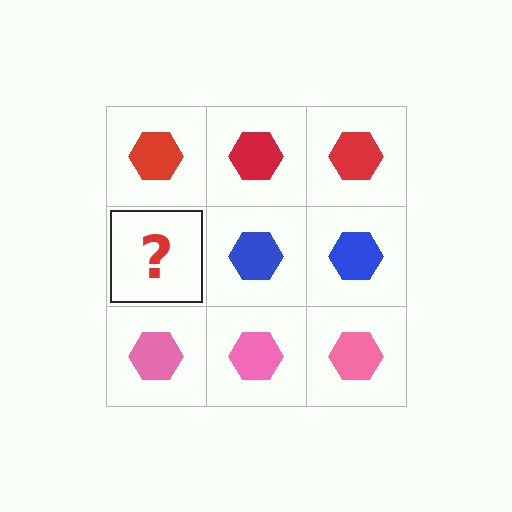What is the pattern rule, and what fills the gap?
The rule is that each row has a consistent color. The gap should be filled with a blue hexagon.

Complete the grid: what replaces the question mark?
The question mark should be replaced with a blue hexagon.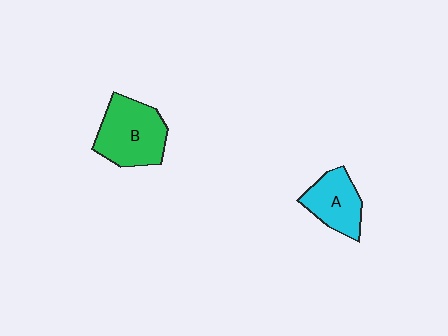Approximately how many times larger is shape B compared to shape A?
Approximately 1.4 times.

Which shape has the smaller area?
Shape A (cyan).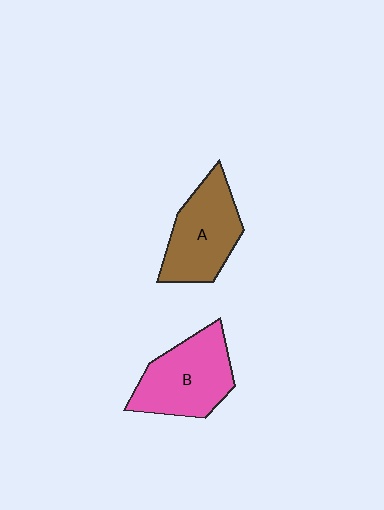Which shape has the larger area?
Shape B (pink).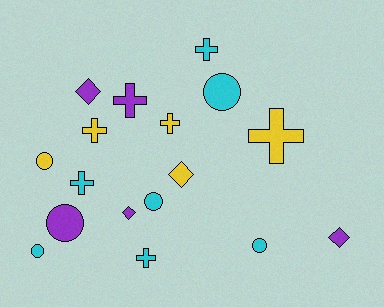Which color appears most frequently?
Cyan, with 7 objects.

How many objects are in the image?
There are 17 objects.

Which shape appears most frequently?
Cross, with 7 objects.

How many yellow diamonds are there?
There is 1 yellow diamond.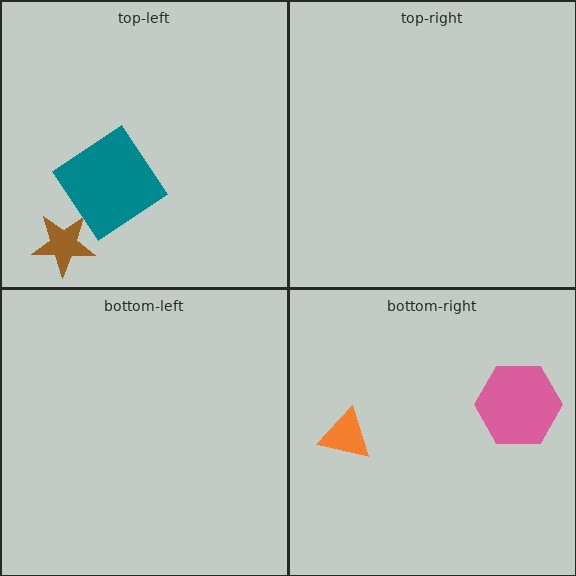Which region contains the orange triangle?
The bottom-right region.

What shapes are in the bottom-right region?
The pink hexagon, the orange triangle.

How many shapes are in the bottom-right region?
2.